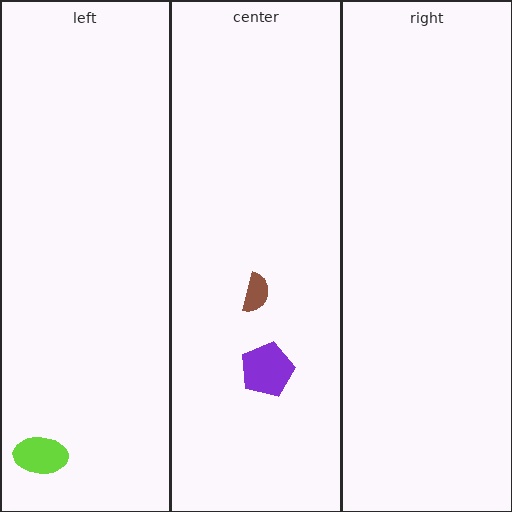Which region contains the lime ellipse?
The left region.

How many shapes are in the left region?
1.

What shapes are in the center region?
The purple pentagon, the brown semicircle.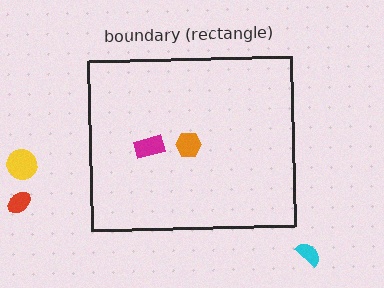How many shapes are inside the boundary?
2 inside, 3 outside.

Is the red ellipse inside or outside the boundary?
Outside.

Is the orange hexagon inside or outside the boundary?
Inside.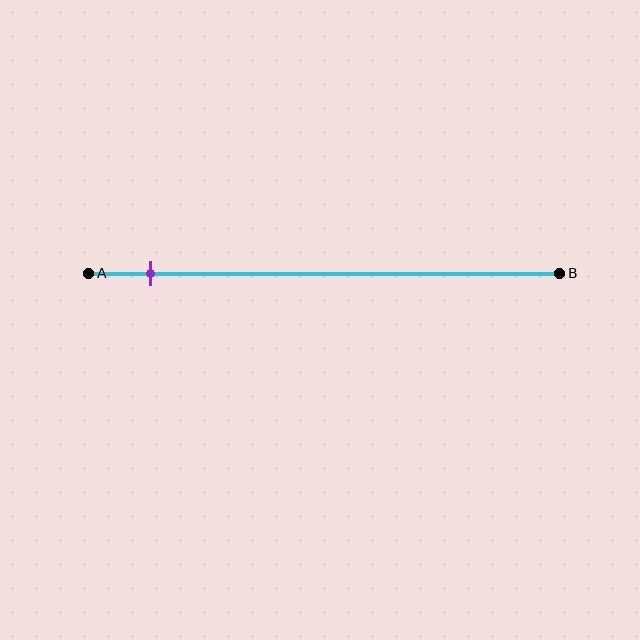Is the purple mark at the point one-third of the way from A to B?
No, the mark is at about 15% from A, not at the 33% one-third point.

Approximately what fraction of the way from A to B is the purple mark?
The purple mark is approximately 15% of the way from A to B.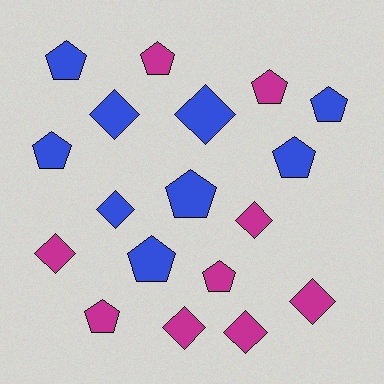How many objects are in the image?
There are 18 objects.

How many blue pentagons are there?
There are 6 blue pentagons.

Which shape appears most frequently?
Pentagon, with 10 objects.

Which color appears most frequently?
Blue, with 9 objects.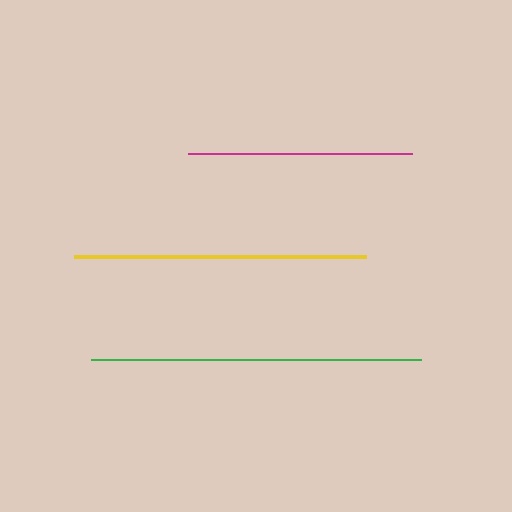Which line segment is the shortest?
The magenta line is the shortest at approximately 224 pixels.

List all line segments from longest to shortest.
From longest to shortest: green, yellow, magenta.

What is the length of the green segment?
The green segment is approximately 329 pixels long.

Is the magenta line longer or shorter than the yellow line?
The yellow line is longer than the magenta line.